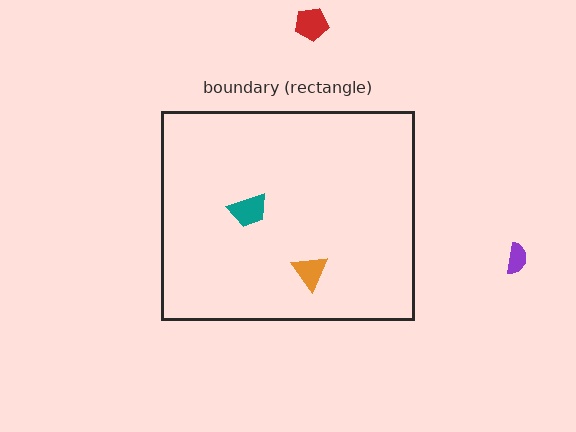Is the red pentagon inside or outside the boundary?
Outside.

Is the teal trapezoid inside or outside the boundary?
Inside.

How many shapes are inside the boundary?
2 inside, 2 outside.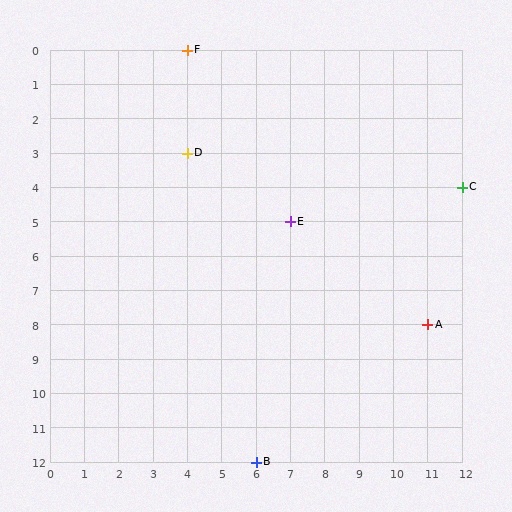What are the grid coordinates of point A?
Point A is at grid coordinates (11, 8).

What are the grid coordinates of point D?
Point D is at grid coordinates (4, 3).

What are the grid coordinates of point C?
Point C is at grid coordinates (12, 4).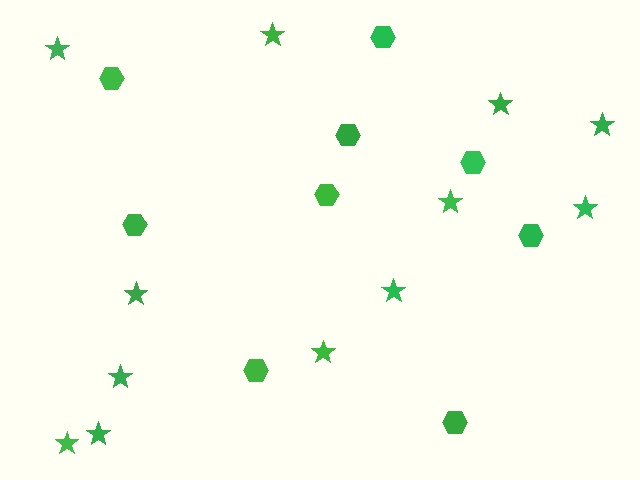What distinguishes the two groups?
There are 2 groups: one group of hexagons (9) and one group of stars (12).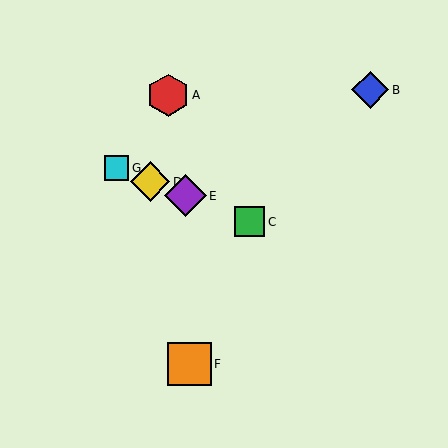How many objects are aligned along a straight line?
4 objects (C, D, E, G) are aligned along a straight line.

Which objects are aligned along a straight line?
Objects C, D, E, G are aligned along a straight line.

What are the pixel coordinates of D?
Object D is at (150, 182).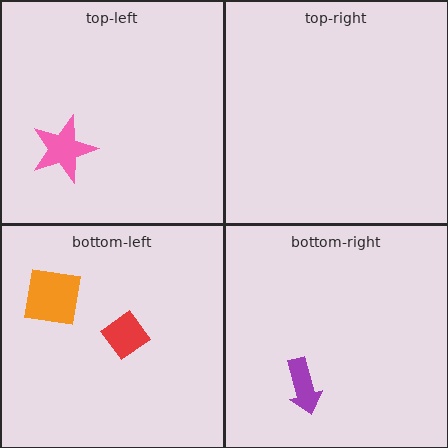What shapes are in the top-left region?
The pink star.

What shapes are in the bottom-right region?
The purple arrow.